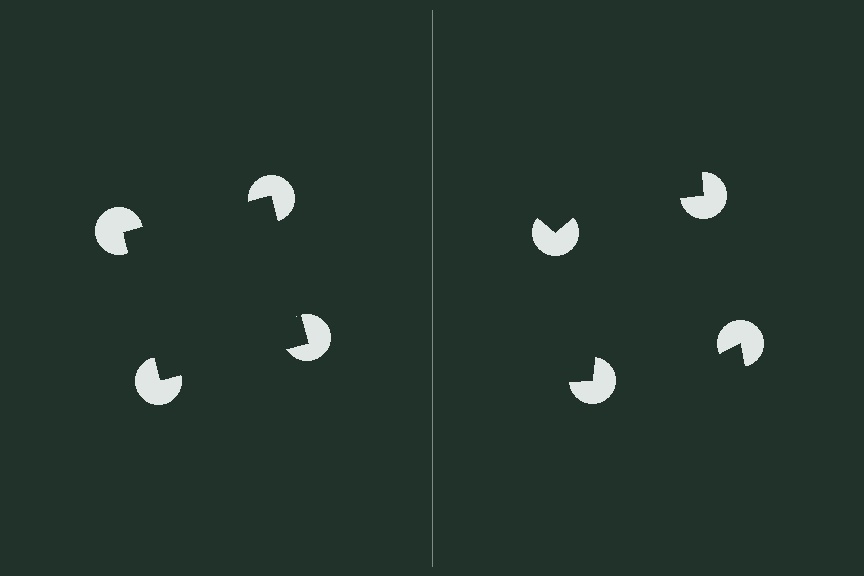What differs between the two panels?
The pac-man discs are positioned identically on both sides; only the wedge orientations differ. On the left they align to a square; on the right they are misaligned.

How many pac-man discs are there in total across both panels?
8 — 4 on each side.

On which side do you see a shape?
An illusory square appears on the left side. On the right side the wedge cuts are rotated, so no coherent shape forms.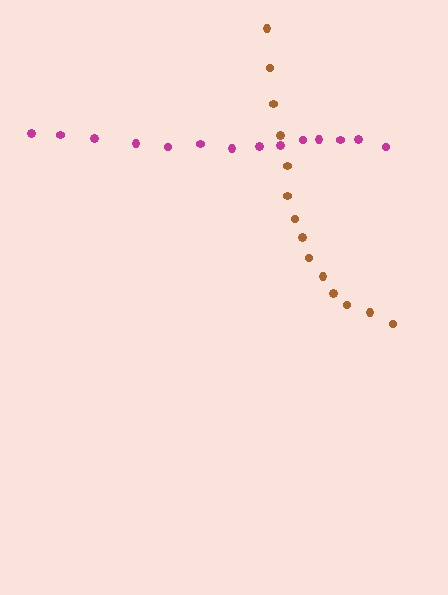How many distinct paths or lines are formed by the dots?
There are 2 distinct paths.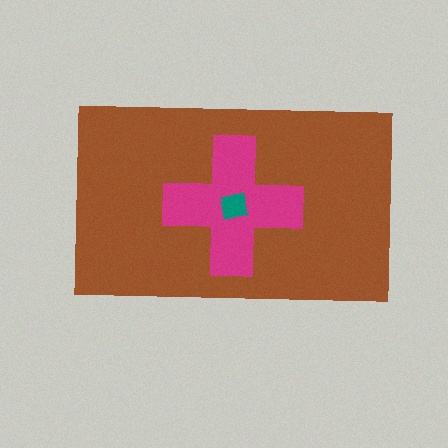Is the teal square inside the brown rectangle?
Yes.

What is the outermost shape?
The brown rectangle.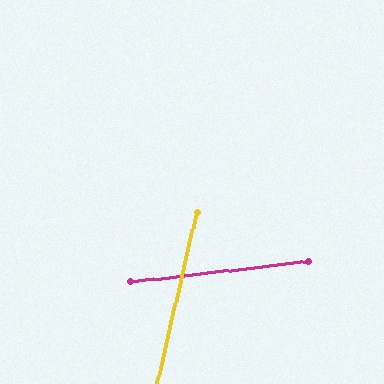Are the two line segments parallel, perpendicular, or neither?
Neither parallel nor perpendicular — they differ by about 70°.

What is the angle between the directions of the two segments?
Approximately 70 degrees.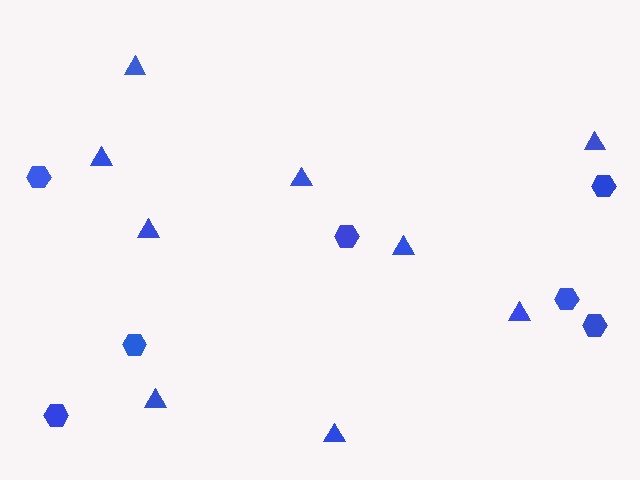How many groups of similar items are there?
There are 2 groups: one group of hexagons (7) and one group of triangles (9).